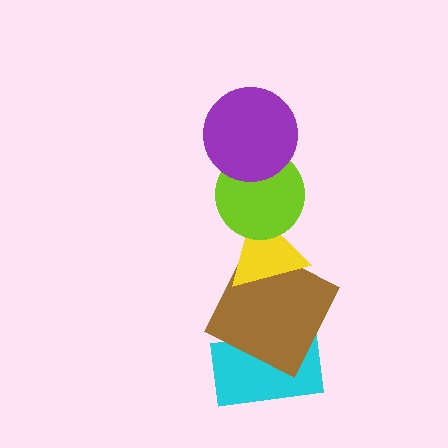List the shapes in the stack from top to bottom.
From top to bottom: the purple circle, the lime circle, the yellow triangle, the brown square, the cyan rectangle.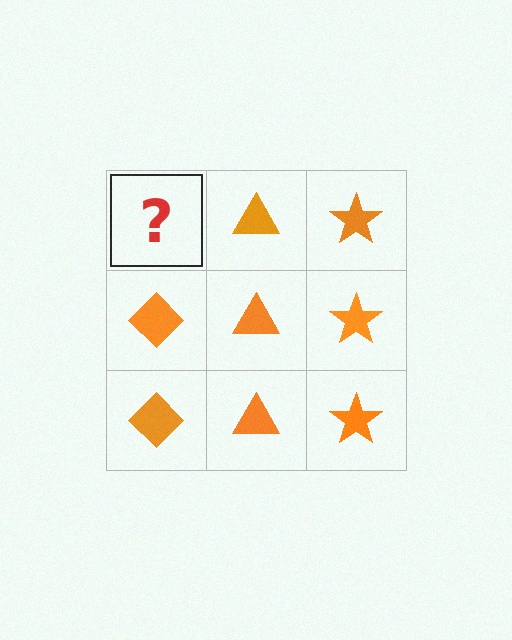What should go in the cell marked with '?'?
The missing cell should contain an orange diamond.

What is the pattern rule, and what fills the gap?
The rule is that each column has a consistent shape. The gap should be filled with an orange diamond.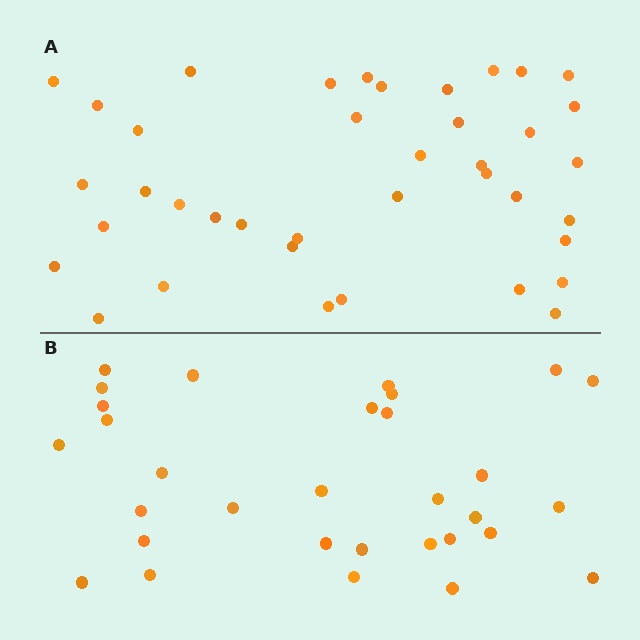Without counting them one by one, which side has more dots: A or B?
Region A (the top region) has more dots.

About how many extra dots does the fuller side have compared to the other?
Region A has roughly 8 or so more dots than region B.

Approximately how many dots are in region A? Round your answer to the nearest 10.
About 40 dots. (The exact count is 39, which rounds to 40.)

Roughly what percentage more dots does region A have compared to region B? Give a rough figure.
About 25% more.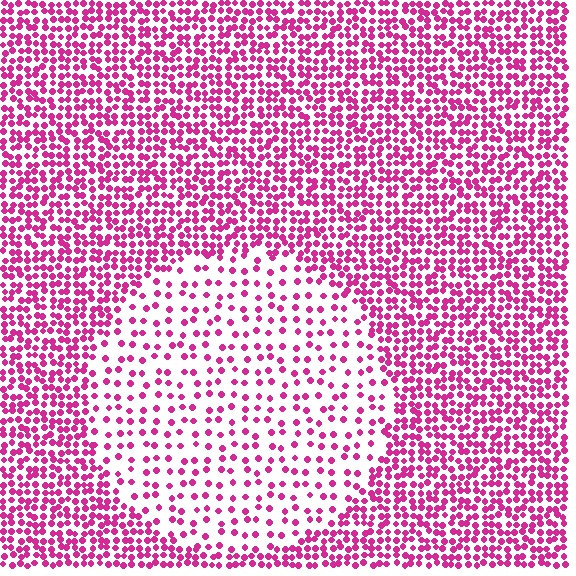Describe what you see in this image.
The image contains small magenta elements arranged at two different densities. A circle-shaped region is visible where the elements are less densely packed than the surrounding area.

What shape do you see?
I see a circle.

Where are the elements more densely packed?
The elements are more densely packed outside the circle boundary.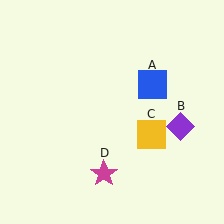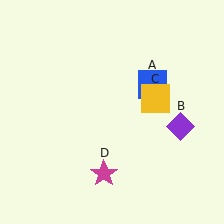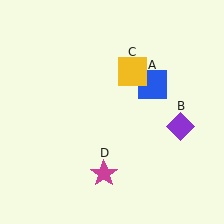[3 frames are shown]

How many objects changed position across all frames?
1 object changed position: yellow square (object C).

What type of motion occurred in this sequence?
The yellow square (object C) rotated counterclockwise around the center of the scene.